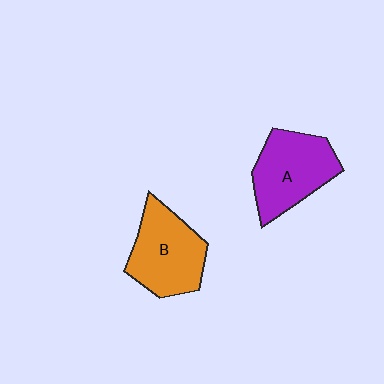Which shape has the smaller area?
Shape A (purple).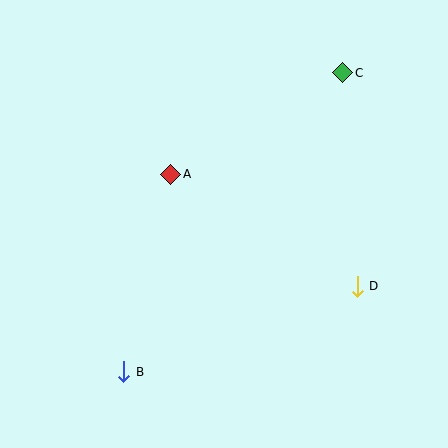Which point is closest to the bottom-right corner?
Point D is closest to the bottom-right corner.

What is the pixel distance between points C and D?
The distance between C and D is 214 pixels.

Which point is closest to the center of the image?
Point A at (171, 174) is closest to the center.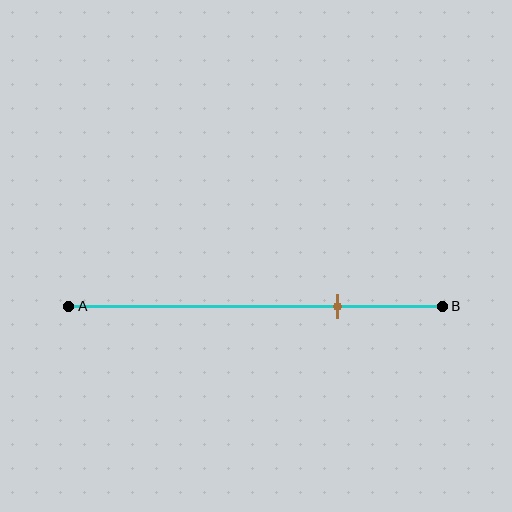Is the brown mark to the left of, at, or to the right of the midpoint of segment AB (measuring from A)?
The brown mark is to the right of the midpoint of segment AB.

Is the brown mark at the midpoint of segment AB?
No, the mark is at about 70% from A, not at the 50% midpoint.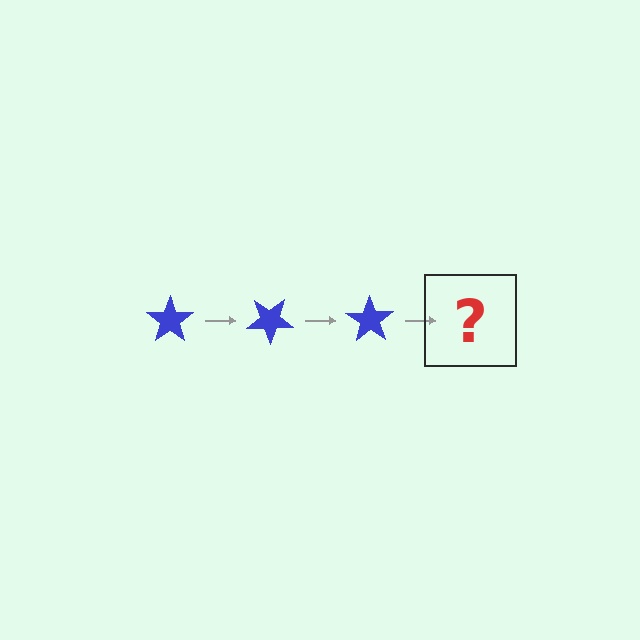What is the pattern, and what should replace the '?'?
The pattern is that the star rotates 35 degrees each step. The '?' should be a blue star rotated 105 degrees.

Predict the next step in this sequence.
The next step is a blue star rotated 105 degrees.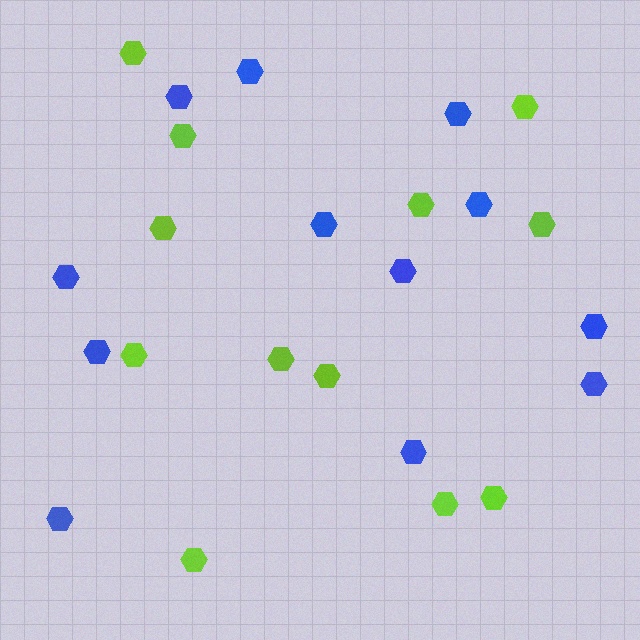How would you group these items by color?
There are 2 groups: one group of lime hexagons (12) and one group of blue hexagons (12).